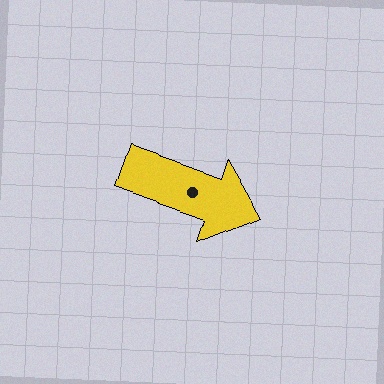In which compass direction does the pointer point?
East.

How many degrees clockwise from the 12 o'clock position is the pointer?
Approximately 109 degrees.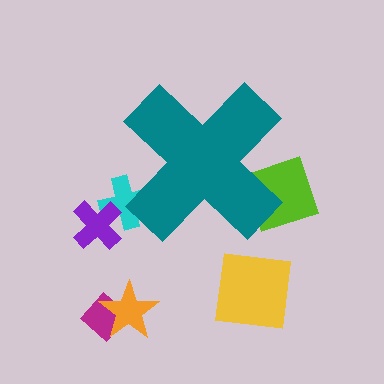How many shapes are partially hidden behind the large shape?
2 shapes are partially hidden.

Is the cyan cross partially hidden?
Yes, the cyan cross is partially hidden behind the teal cross.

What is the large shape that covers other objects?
A teal cross.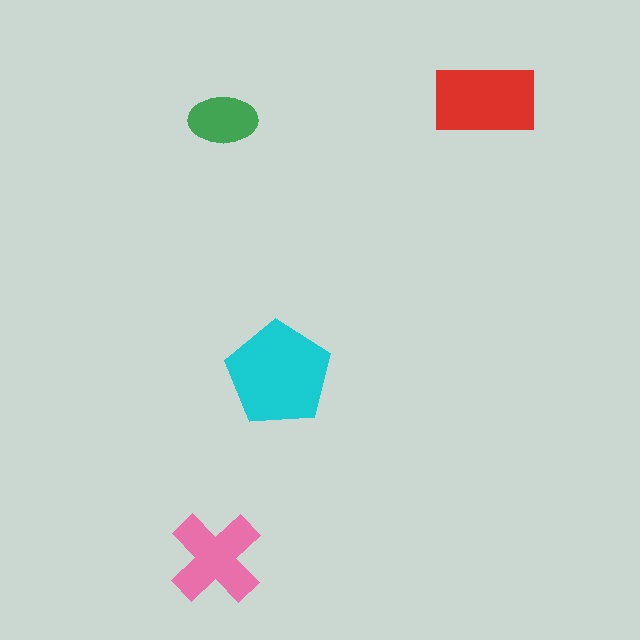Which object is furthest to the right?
The red rectangle is rightmost.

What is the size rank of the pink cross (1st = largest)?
3rd.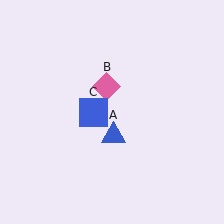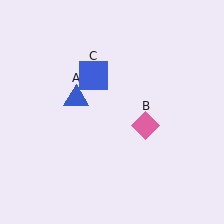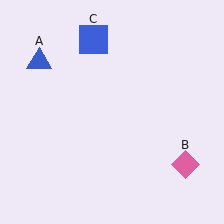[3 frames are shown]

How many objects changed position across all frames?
3 objects changed position: blue triangle (object A), pink diamond (object B), blue square (object C).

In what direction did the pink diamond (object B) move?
The pink diamond (object B) moved down and to the right.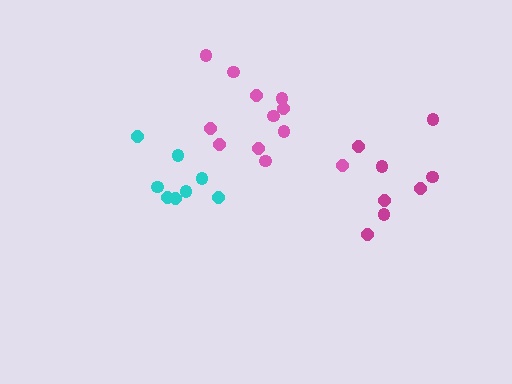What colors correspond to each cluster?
The clusters are colored: cyan, magenta, pink.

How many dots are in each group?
Group 1: 8 dots, Group 2: 8 dots, Group 3: 12 dots (28 total).